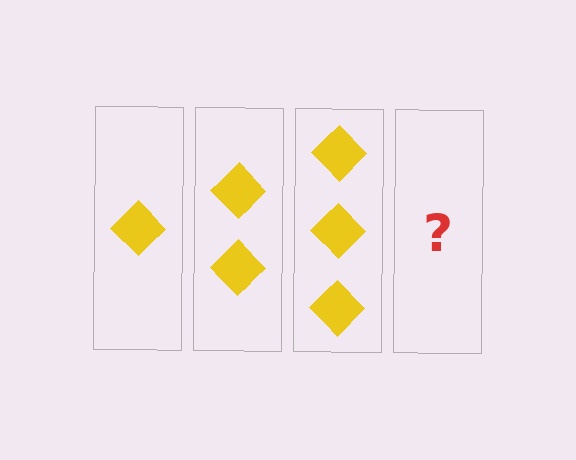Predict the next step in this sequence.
The next step is 4 diamonds.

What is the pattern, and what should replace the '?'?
The pattern is that each step adds one more diamond. The '?' should be 4 diamonds.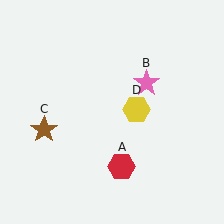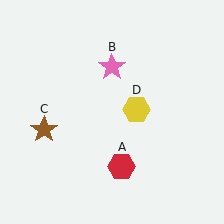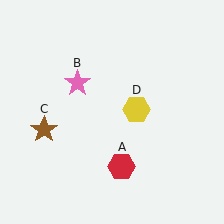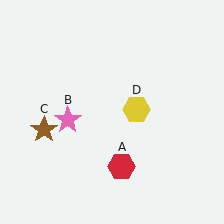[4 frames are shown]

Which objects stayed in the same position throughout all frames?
Red hexagon (object A) and brown star (object C) and yellow hexagon (object D) remained stationary.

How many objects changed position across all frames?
1 object changed position: pink star (object B).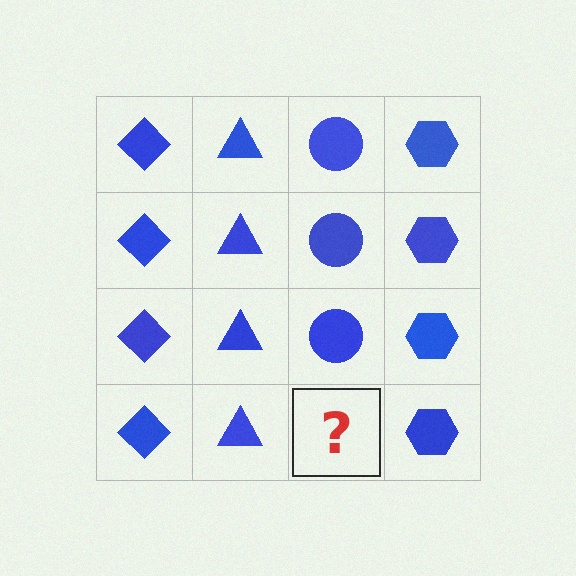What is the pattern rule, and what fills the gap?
The rule is that each column has a consistent shape. The gap should be filled with a blue circle.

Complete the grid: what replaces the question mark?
The question mark should be replaced with a blue circle.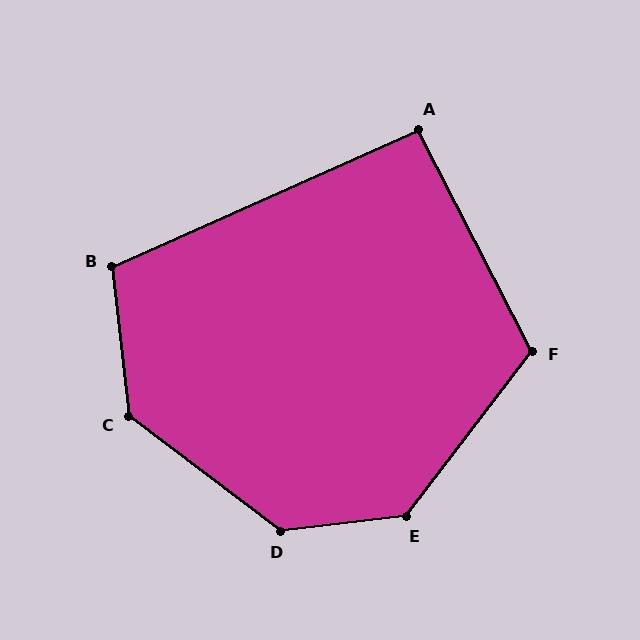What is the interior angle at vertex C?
Approximately 133 degrees (obtuse).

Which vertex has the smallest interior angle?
A, at approximately 93 degrees.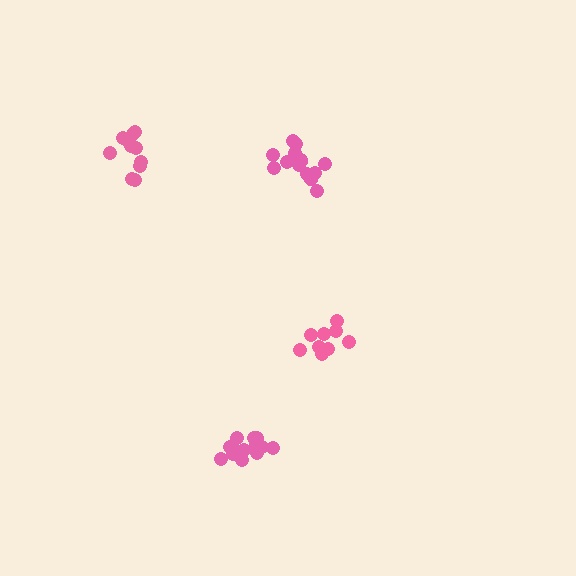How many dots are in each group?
Group 1: 14 dots, Group 2: 14 dots, Group 3: 9 dots, Group 4: 12 dots (49 total).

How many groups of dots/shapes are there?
There are 4 groups.